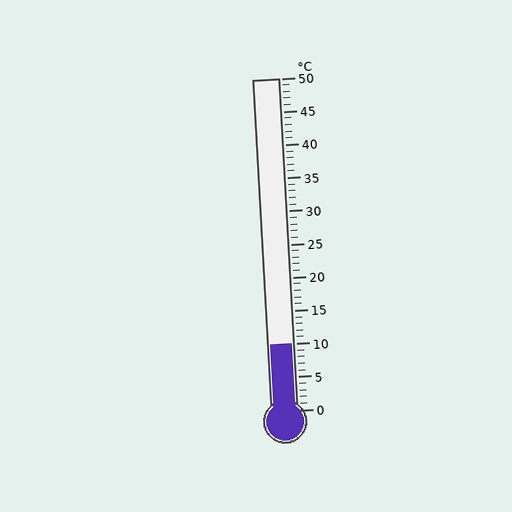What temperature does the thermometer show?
The thermometer shows approximately 10°C.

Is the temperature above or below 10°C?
The temperature is at 10°C.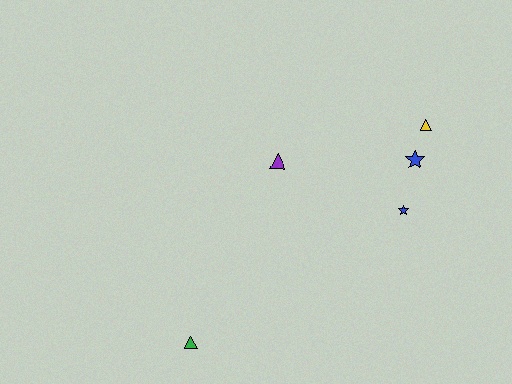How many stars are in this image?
There are 2 stars.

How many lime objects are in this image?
There are no lime objects.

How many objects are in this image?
There are 5 objects.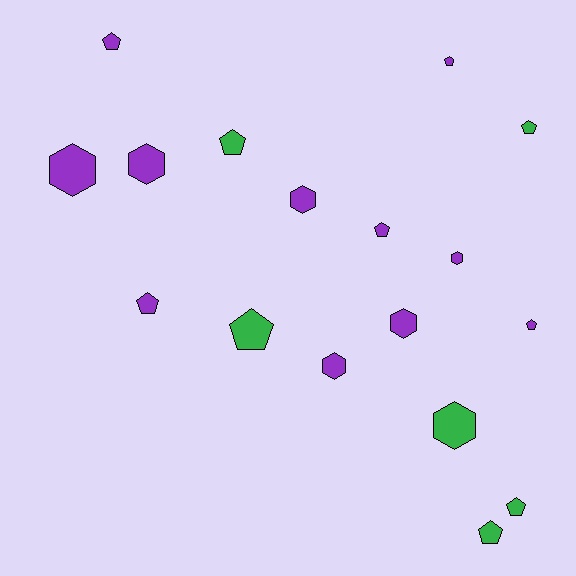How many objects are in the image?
There are 17 objects.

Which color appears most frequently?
Purple, with 11 objects.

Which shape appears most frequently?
Pentagon, with 10 objects.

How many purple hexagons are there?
There are 6 purple hexagons.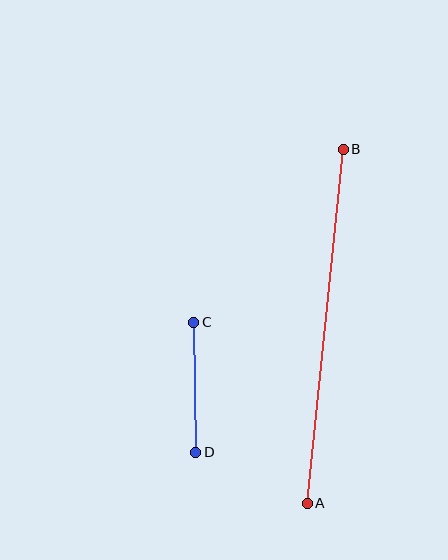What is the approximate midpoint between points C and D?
The midpoint is at approximately (195, 387) pixels.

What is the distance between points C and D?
The distance is approximately 130 pixels.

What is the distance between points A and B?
The distance is approximately 356 pixels.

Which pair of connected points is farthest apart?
Points A and B are farthest apart.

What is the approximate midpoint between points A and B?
The midpoint is at approximately (325, 326) pixels.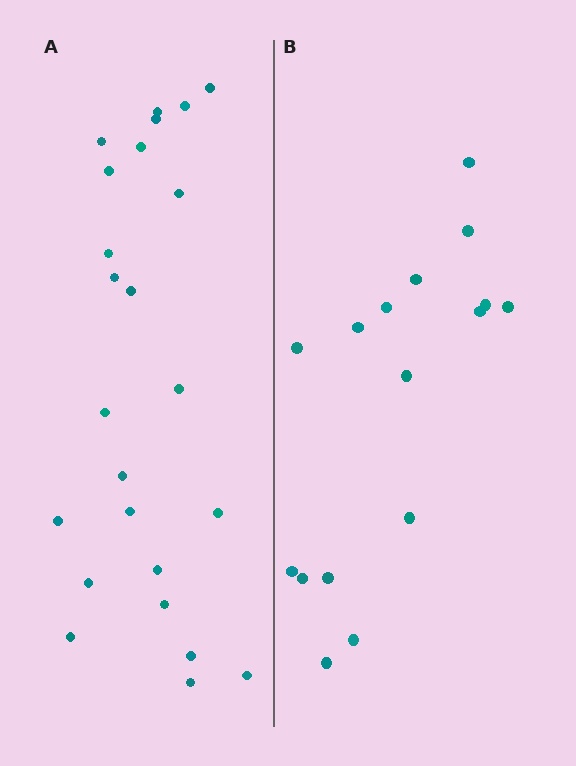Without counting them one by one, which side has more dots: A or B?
Region A (the left region) has more dots.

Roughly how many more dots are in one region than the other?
Region A has roughly 8 or so more dots than region B.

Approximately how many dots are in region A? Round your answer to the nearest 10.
About 20 dots. (The exact count is 24, which rounds to 20.)